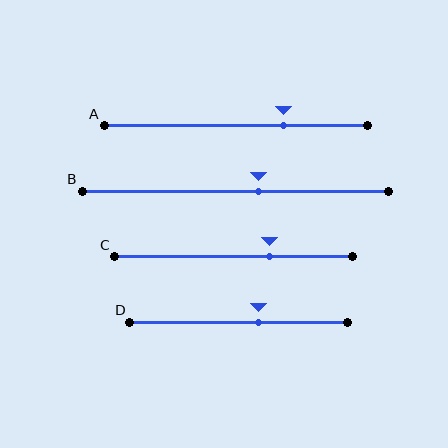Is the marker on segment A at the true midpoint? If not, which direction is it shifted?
No, the marker on segment A is shifted to the right by about 18% of the segment length.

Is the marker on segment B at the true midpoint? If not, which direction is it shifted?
No, the marker on segment B is shifted to the right by about 8% of the segment length.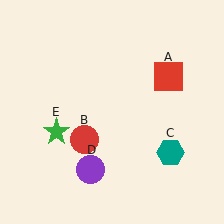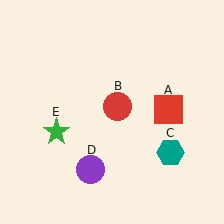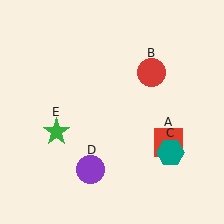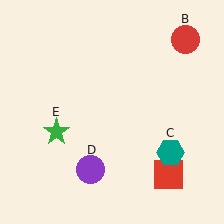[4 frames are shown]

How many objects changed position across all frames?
2 objects changed position: red square (object A), red circle (object B).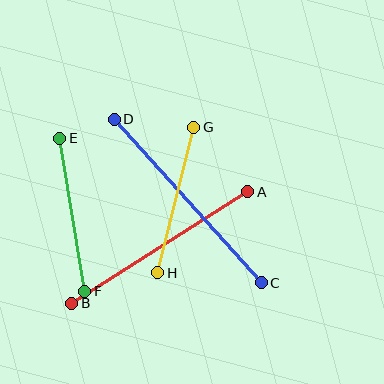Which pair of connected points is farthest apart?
Points C and D are farthest apart.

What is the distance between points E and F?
The distance is approximately 155 pixels.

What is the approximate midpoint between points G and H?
The midpoint is at approximately (176, 200) pixels.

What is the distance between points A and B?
The distance is approximately 209 pixels.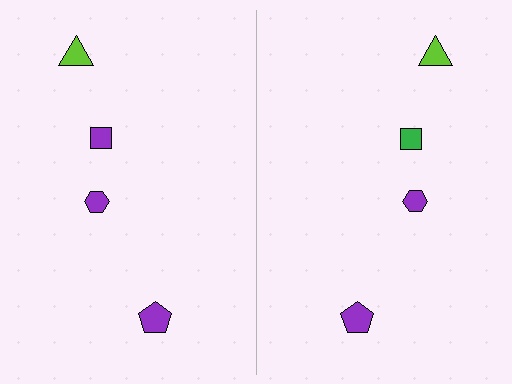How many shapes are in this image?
There are 8 shapes in this image.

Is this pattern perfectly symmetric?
No, the pattern is not perfectly symmetric. The green square on the right side breaks the symmetry — its mirror counterpart is purple.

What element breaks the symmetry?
The green square on the right side breaks the symmetry — its mirror counterpart is purple.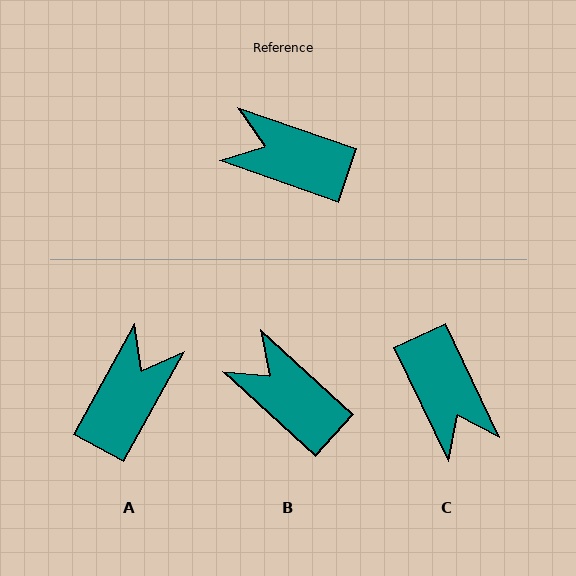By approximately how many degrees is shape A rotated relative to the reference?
Approximately 100 degrees clockwise.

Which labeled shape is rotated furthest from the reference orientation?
C, about 134 degrees away.